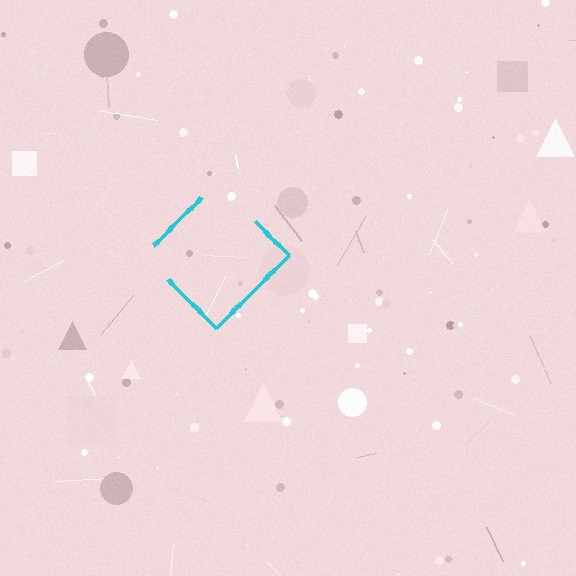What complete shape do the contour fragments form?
The contour fragments form a diamond.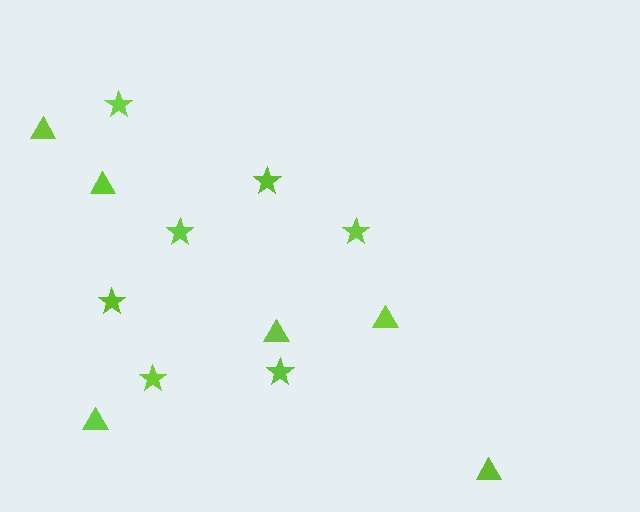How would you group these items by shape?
There are 2 groups: one group of triangles (6) and one group of stars (7).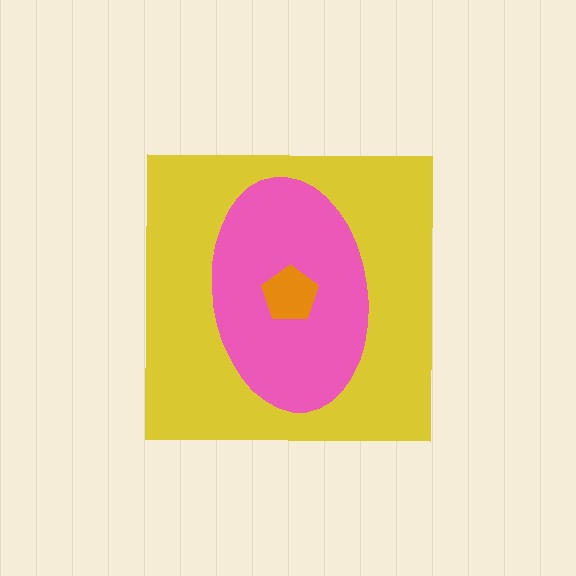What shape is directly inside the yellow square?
The pink ellipse.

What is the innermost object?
The orange pentagon.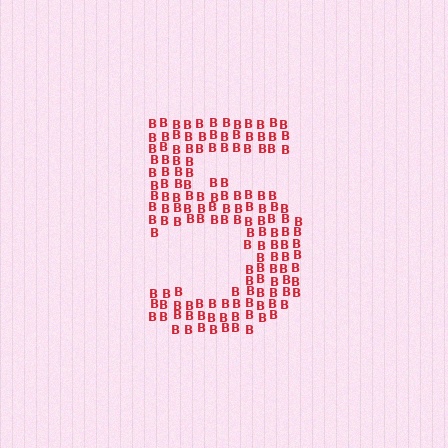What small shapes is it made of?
It is made of small letter B's.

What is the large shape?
The large shape is the digit 5.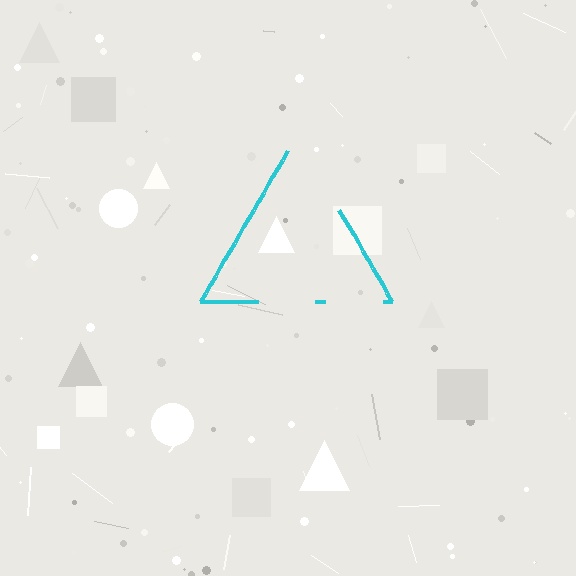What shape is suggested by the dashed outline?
The dashed outline suggests a triangle.